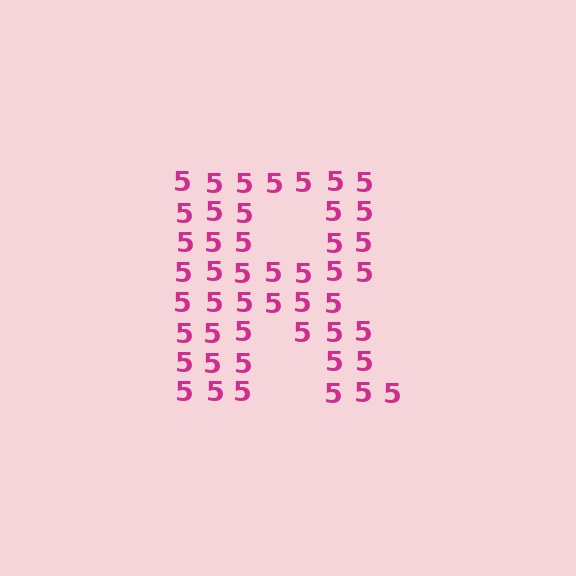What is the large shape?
The large shape is the letter R.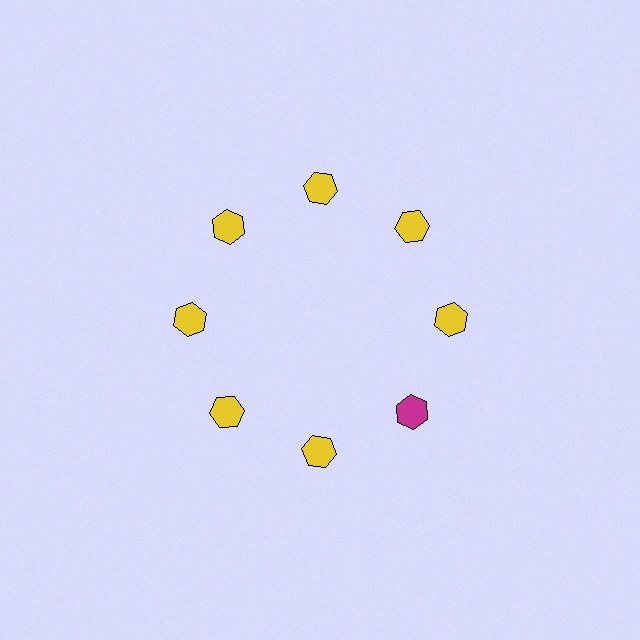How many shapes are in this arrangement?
There are 8 shapes arranged in a ring pattern.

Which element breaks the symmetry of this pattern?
The magenta hexagon at roughly the 4 o'clock position breaks the symmetry. All other shapes are yellow hexagons.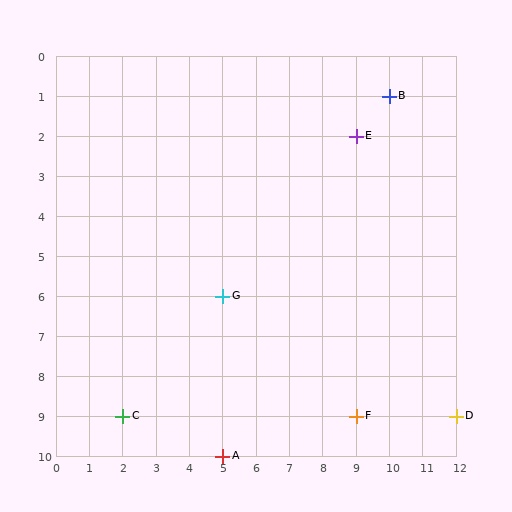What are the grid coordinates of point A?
Point A is at grid coordinates (5, 10).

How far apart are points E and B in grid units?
Points E and B are 1 column and 1 row apart (about 1.4 grid units diagonally).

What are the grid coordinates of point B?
Point B is at grid coordinates (10, 1).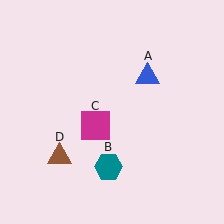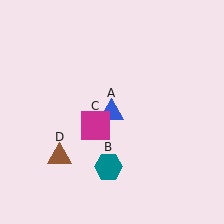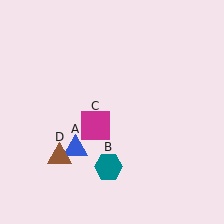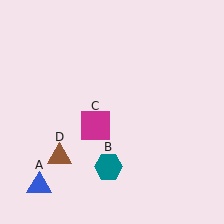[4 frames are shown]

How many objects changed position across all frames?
1 object changed position: blue triangle (object A).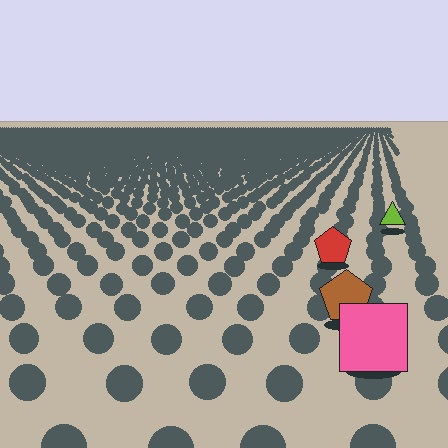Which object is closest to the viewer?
The pink square is closest. The texture marks near it are larger and more spread out.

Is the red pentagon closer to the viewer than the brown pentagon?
No. The brown pentagon is closer — you can tell from the texture gradient: the ground texture is coarser near it.